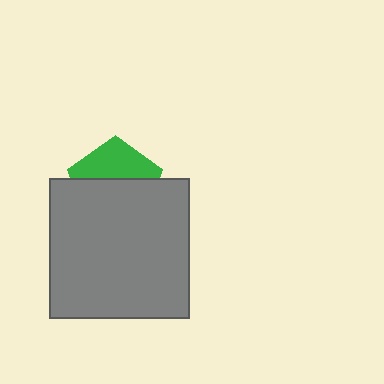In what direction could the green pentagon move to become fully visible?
The green pentagon could move up. That would shift it out from behind the gray square entirely.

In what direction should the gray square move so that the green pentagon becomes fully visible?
The gray square should move down. That is the shortest direction to clear the overlap and leave the green pentagon fully visible.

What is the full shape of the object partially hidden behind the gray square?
The partially hidden object is a green pentagon.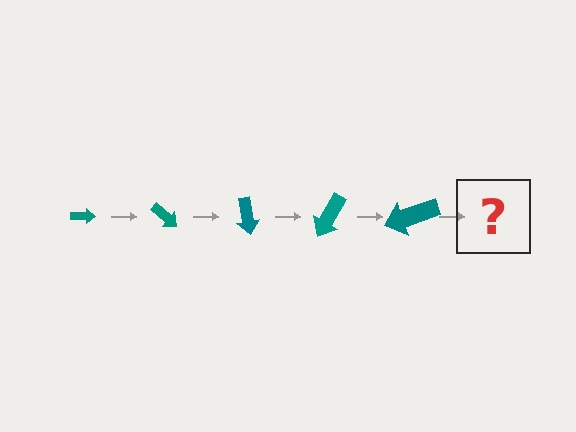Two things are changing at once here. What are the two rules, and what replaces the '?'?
The two rules are that the arrow grows larger each step and it rotates 40 degrees each step. The '?' should be an arrow, larger than the previous one and rotated 200 degrees from the start.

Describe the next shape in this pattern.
It should be an arrow, larger than the previous one and rotated 200 degrees from the start.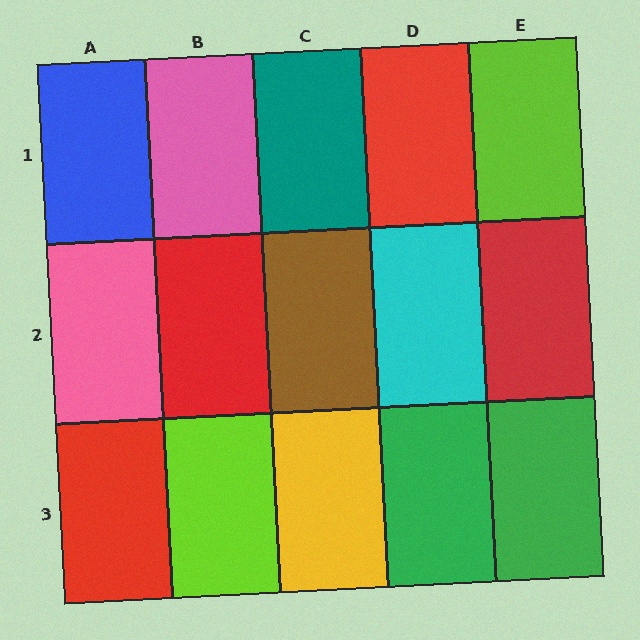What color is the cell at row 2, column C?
Brown.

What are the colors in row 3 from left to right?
Red, lime, yellow, green, green.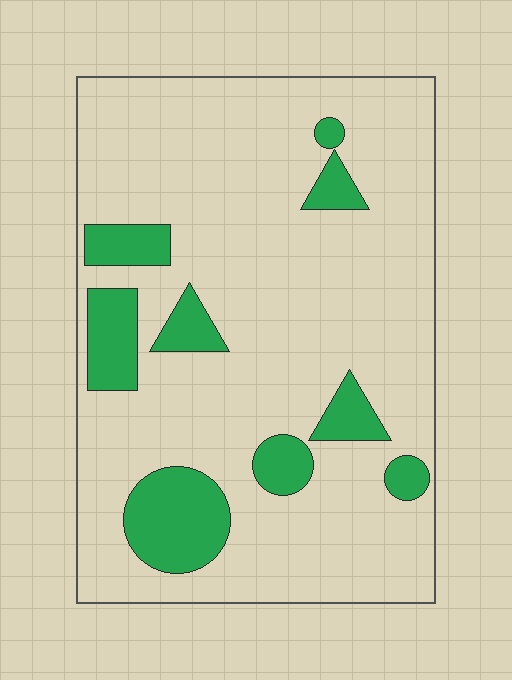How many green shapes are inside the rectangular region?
9.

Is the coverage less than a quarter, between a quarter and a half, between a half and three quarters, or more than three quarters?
Less than a quarter.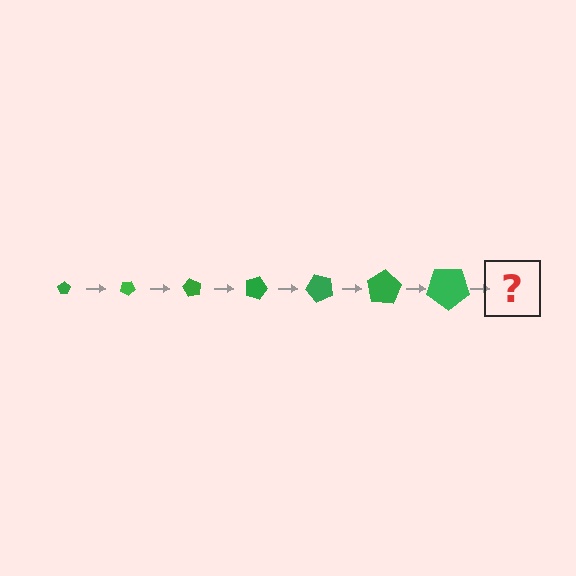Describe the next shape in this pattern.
It should be a pentagon, larger than the previous one and rotated 210 degrees from the start.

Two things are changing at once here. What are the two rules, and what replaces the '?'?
The two rules are that the pentagon grows larger each step and it rotates 30 degrees each step. The '?' should be a pentagon, larger than the previous one and rotated 210 degrees from the start.